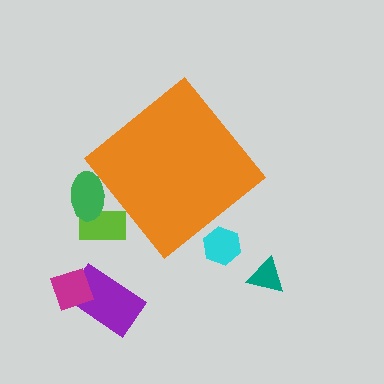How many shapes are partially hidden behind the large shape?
3 shapes are partially hidden.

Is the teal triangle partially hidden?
No, the teal triangle is fully visible.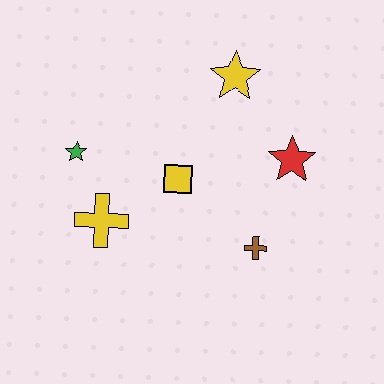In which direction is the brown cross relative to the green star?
The brown cross is to the right of the green star.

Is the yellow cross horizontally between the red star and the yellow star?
No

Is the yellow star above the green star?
Yes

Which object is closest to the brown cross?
The red star is closest to the brown cross.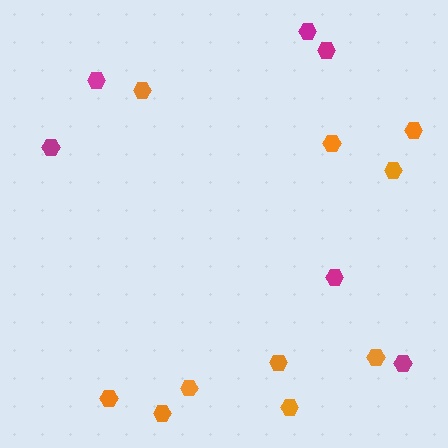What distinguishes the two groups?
There are 2 groups: one group of magenta hexagons (6) and one group of orange hexagons (10).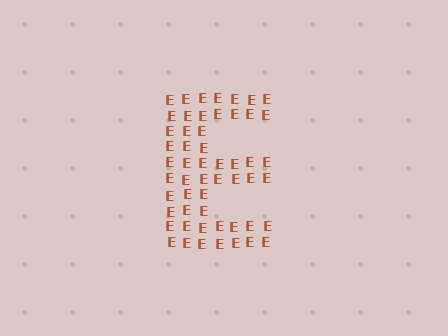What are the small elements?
The small elements are letter E's.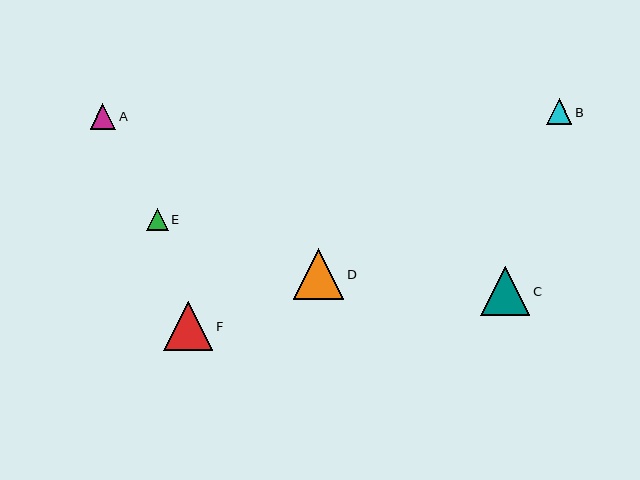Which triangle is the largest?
Triangle D is the largest with a size of approximately 50 pixels.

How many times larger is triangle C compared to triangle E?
Triangle C is approximately 2.2 times the size of triangle E.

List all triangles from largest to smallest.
From largest to smallest: D, F, C, B, A, E.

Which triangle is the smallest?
Triangle E is the smallest with a size of approximately 22 pixels.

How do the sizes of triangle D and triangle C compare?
Triangle D and triangle C are approximately the same size.